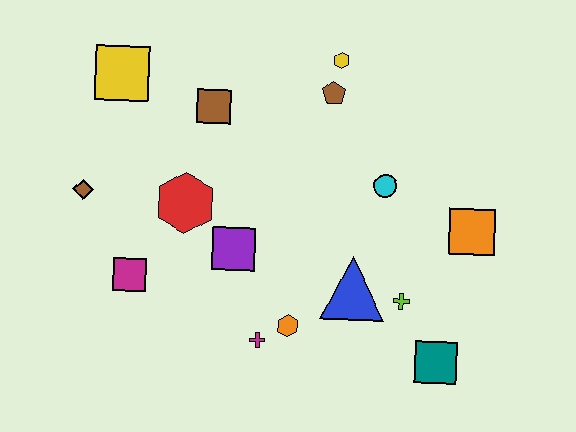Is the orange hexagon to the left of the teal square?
Yes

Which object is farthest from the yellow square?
The teal square is farthest from the yellow square.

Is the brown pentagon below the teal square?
No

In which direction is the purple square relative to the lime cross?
The purple square is to the left of the lime cross.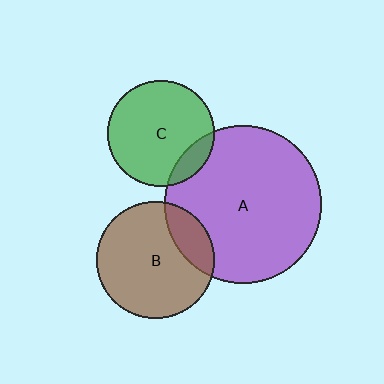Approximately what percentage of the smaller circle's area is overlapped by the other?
Approximately 20%.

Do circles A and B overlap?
Yes.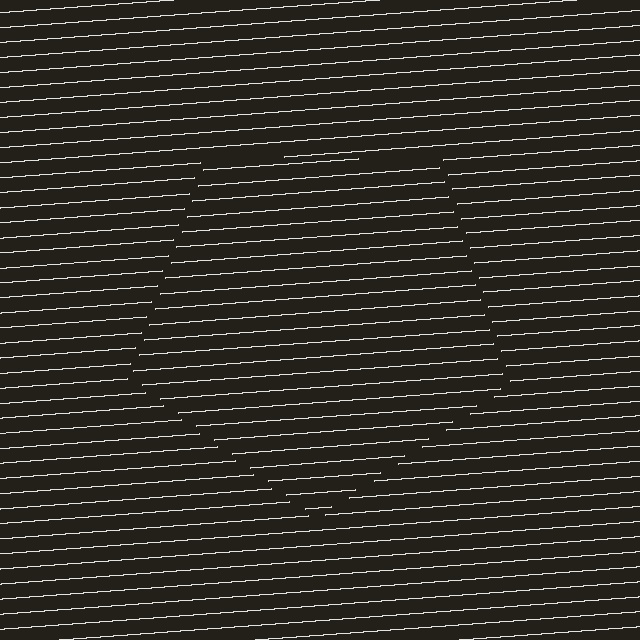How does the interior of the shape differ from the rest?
The interior of the shape contains the same grating, shifted by half a period — the contour is defined by the phase discontinuity where line-ends from the inner and outer gratings abut.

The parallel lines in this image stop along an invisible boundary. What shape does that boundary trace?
An illusory pentagon. The interior of the shape contains the same grating, shifted by half a period — the contour is defined by the phase discontinuity where line-ends from the inner and outer gratings abut.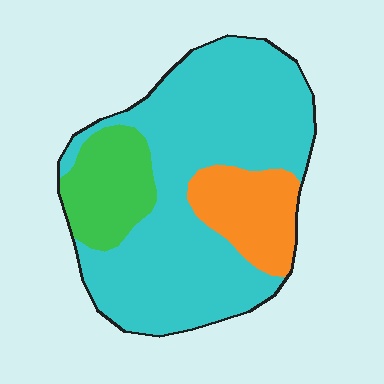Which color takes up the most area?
Cyan, at roughly 70%.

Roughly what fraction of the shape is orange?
Orange takes up about one sixth (1/6) of the shape.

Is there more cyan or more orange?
Cyan.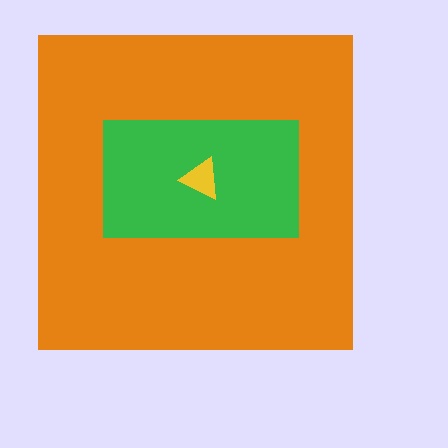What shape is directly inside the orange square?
The green rectangle.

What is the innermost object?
The yellow triangle.